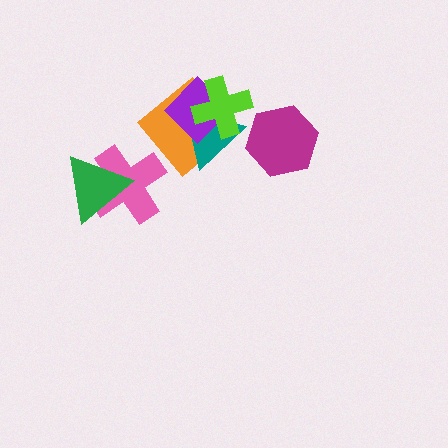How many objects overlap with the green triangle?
1 object overlaps with the green triangle.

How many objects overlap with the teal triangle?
3 objects overlap with the teal triangle.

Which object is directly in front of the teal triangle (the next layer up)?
The purple diamond is directly in front of the teal triangle.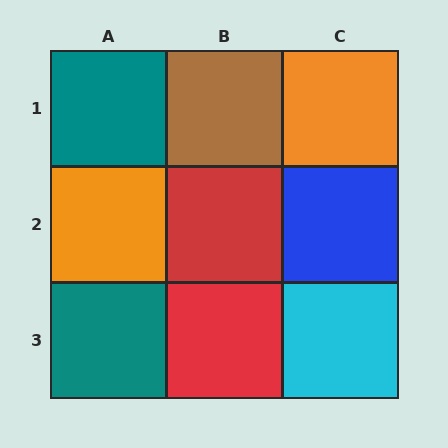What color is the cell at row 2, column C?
Blue.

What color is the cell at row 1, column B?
Brown.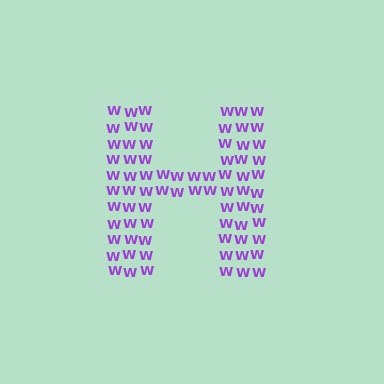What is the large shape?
The large shape is the letter H.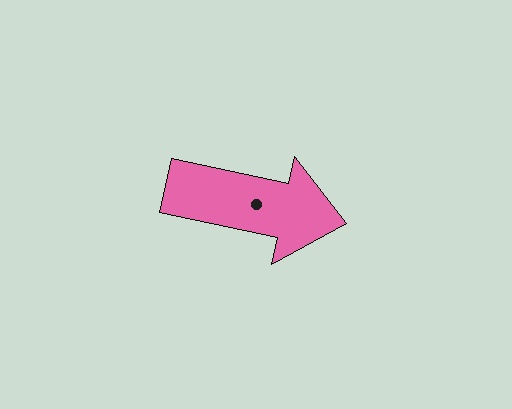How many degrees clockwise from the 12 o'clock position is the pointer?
Approximately 102 degrees.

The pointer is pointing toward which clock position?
Roughly 3 o'clock.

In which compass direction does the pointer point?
East.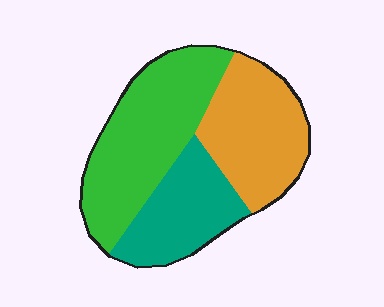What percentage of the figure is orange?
Orange covers 32% of the figure.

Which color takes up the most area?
Green, at roughly 40%.